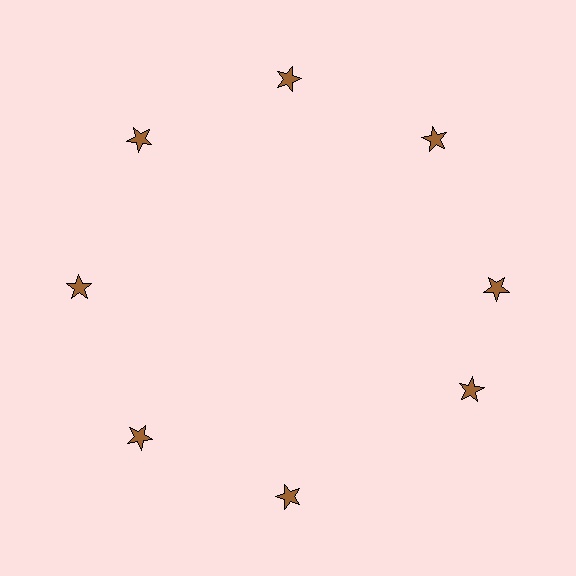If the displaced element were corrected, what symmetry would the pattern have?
It would have 8-fold rotational symmetry — the pattern would map onto itself every 45 degrees.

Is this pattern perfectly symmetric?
No. The 8 brown stars are arranged in a ring, but one element near the 4 o'clock position is rotated out of alignment along the ring, breaking the 8-fold rotational symmetry.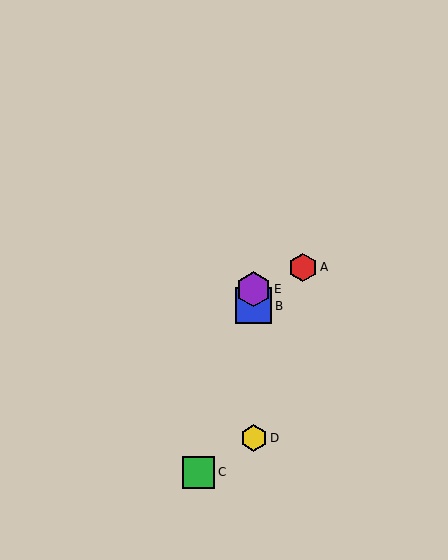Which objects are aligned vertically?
Objects B, D, E are aligned vertically.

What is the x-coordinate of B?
Object B is at x≈254.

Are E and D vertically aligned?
Yes, both are at x≈254.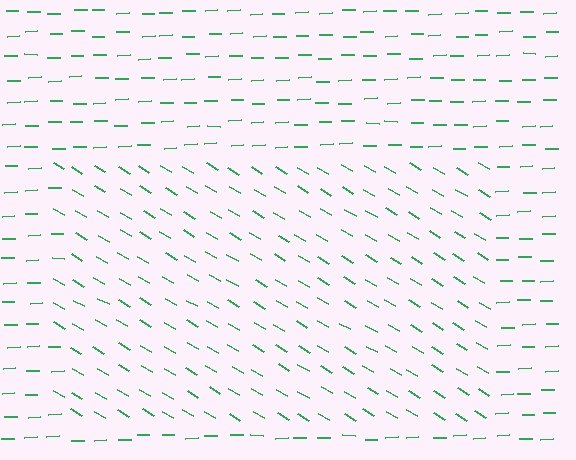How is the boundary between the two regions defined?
The boundary is defined purely by a change in line orientation (approximately 32 degrees difference). All lines are the same color and thickness.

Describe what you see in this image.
The image is filled with small green line segments. A rectangle region in the image has lines oriented differently from the surrounding lines, creating a visible texture boundary.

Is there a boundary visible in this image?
Yes, there is a texture boundary formed by a change in line orientation.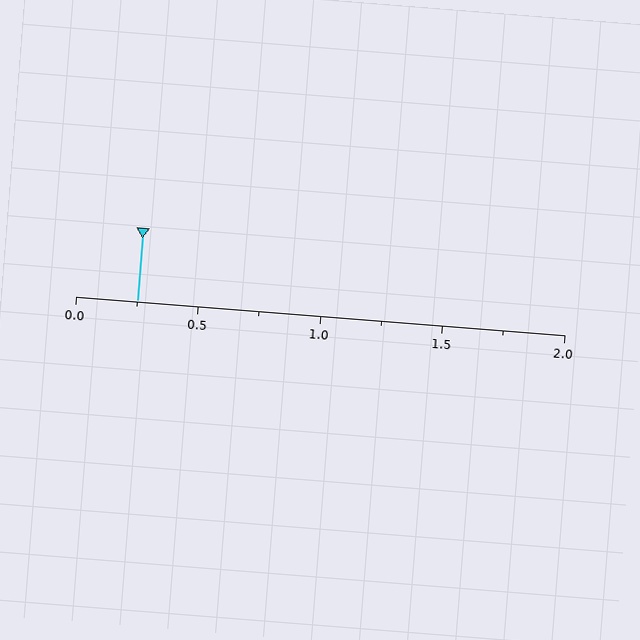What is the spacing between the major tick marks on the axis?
The major ticks are spaced 0.5 apart.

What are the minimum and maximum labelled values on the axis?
The axis runs from 0.0 to 2.0.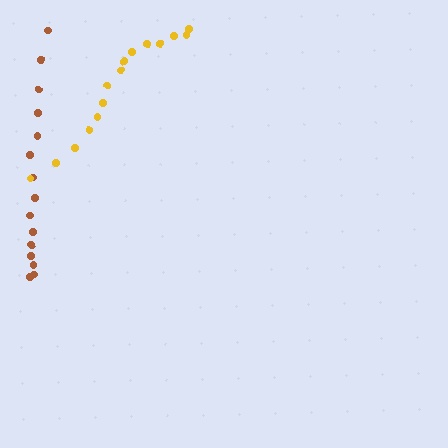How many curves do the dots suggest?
There are 2 distinct paths.